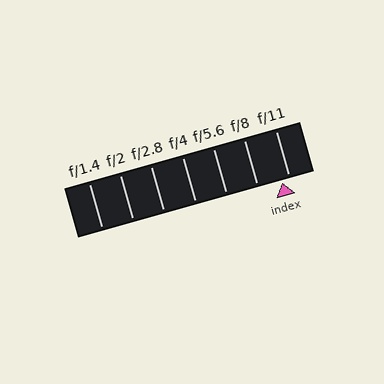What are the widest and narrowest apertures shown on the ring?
The widest aperture shown is f/1.4 and the narrowest is f/11.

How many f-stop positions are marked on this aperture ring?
There are 7 f-stop positions marked.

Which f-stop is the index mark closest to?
The index mark is closest to f/11.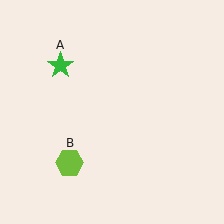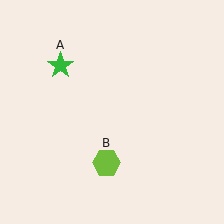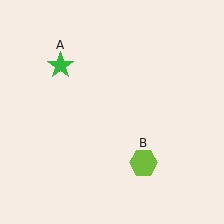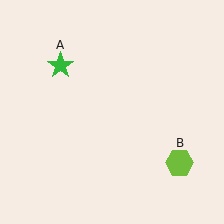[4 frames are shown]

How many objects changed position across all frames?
1 object changed position: lime hexagon (object B).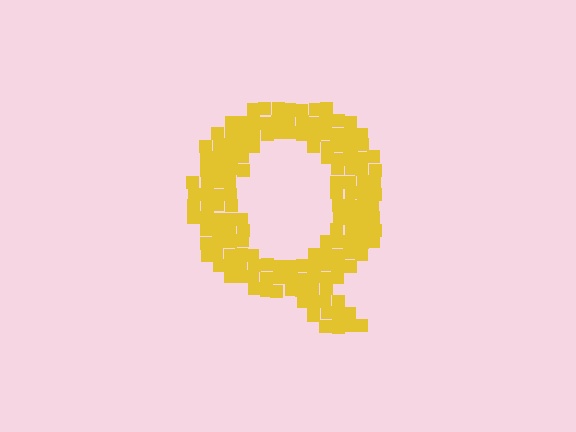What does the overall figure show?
The overall figure shows the letter Q.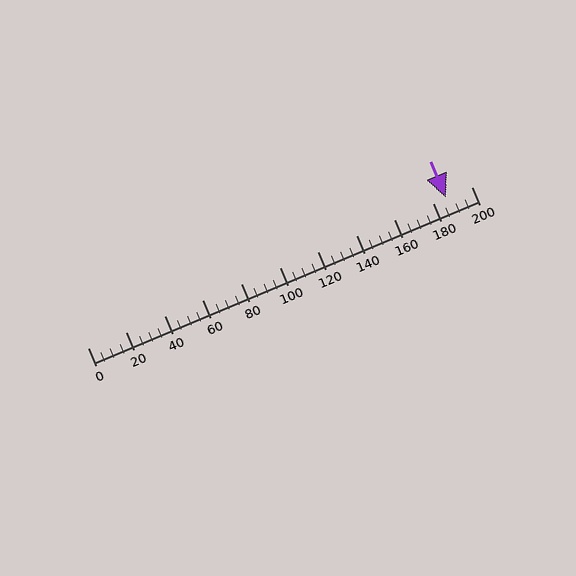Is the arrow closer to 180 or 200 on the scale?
The arrow is closer to 180.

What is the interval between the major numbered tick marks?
The major tick marks are spaced 20 units apart.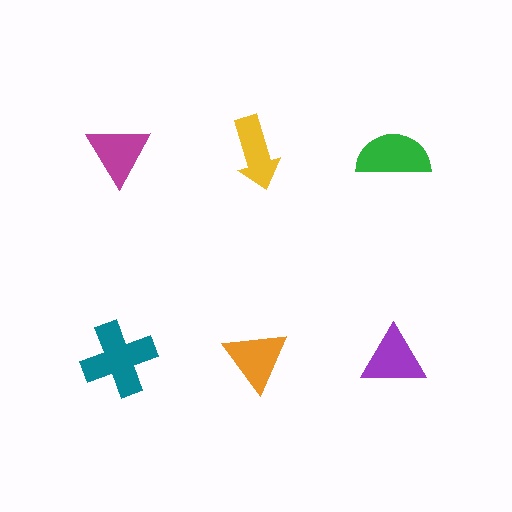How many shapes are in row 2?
3 shapes.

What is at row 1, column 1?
A magenta triangle.